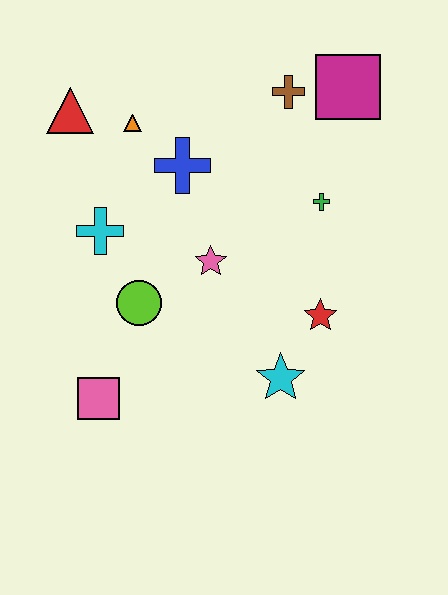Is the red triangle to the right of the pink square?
No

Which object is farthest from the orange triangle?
The cyan star is farthest from the orange triangle.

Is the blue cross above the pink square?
Yes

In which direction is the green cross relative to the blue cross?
The green cross is to the right of the blue cross.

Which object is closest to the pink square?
The lime circle is closest to the pink square.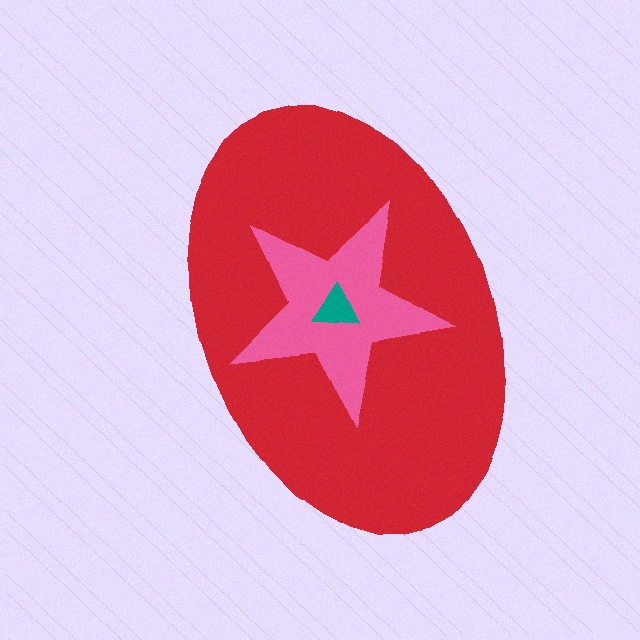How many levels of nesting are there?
3.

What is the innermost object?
The teal triangle.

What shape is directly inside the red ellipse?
The pink star.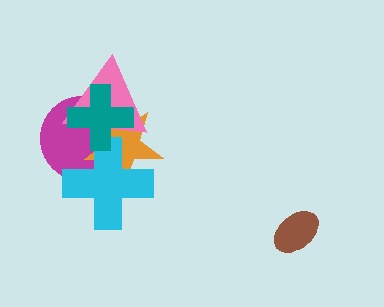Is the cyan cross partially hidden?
Yes, it is partially covered by another shape.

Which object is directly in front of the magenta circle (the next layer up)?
The orange star is directly in front of the magenta circle.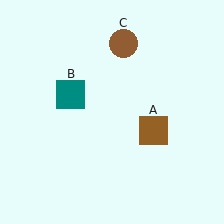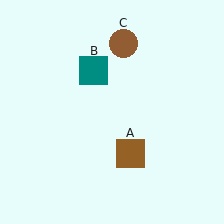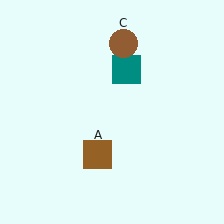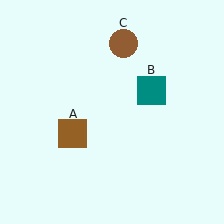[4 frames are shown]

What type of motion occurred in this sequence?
The brown square (object A), teal square (object B) rotated clockwise around the center of the scene.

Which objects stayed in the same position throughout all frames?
Brown circle (object C) remained stationary.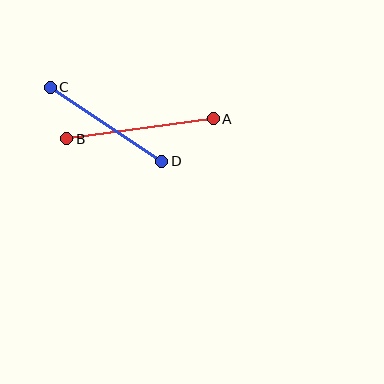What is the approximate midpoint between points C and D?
The midpoint is at approximately (106, 124) pixels.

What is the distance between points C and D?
The distance is approximately 134 pixels.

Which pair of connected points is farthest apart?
Points A and B are farthest apart.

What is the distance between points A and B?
The distance is approximately 148 pixels.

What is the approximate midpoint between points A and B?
The midpoint is at approximately (140, 129) pixels.